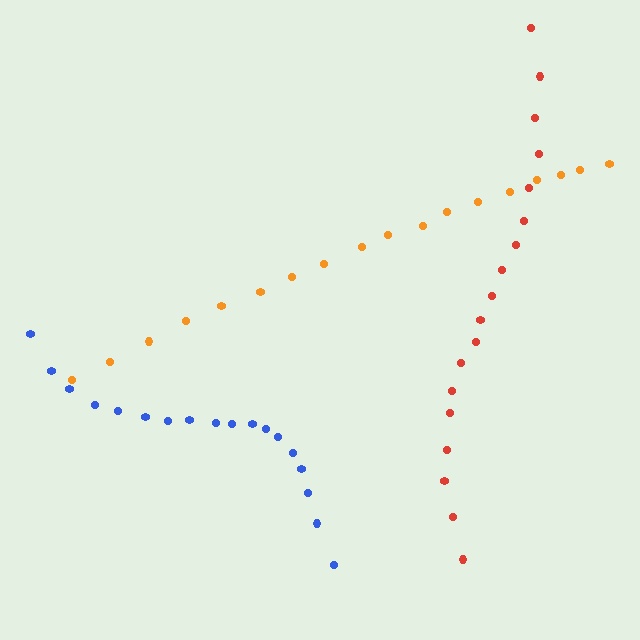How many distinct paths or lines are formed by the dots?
There are 3 distinct paths.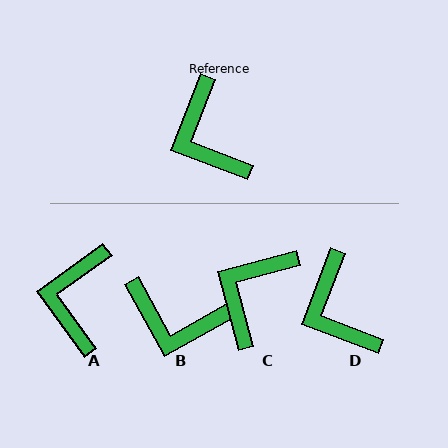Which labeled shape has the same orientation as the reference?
D.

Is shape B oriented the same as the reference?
No, it is off by about 50 degrees.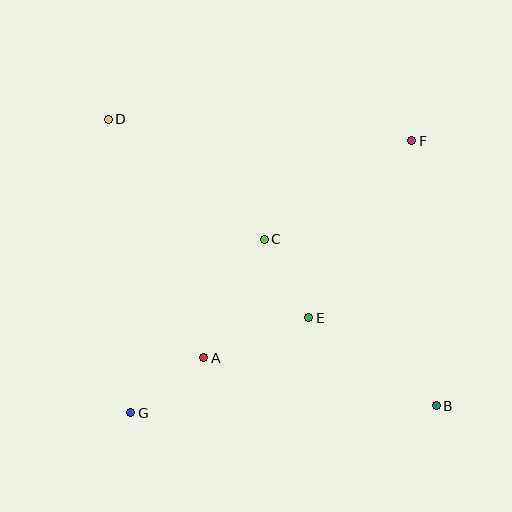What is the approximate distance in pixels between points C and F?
The distance between C and F is approximately 177 pixels.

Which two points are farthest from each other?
Points B and D are farthest from each other.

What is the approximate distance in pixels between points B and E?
The distance between B and E is approximately 155 pixels.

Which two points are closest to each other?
Points C and E are closest to each other.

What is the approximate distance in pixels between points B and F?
The distance between B and F is approximately 266 pixels.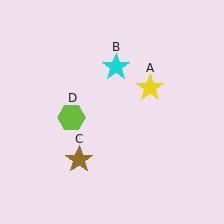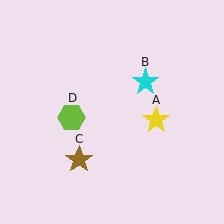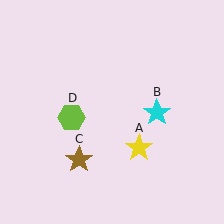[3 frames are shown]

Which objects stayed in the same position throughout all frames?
Brown star (object C) and lime hexagon (object D) remained stationary.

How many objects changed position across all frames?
2 objects changed position: yellow star (object A), cyan star (object B).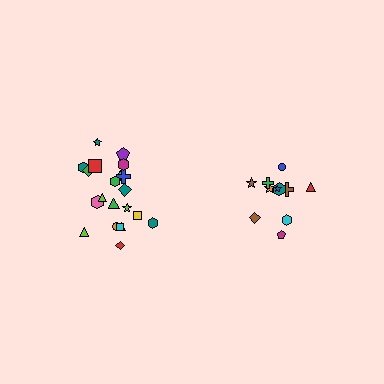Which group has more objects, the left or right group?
The left group.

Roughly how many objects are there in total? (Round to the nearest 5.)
Roughly 35 objects in total.